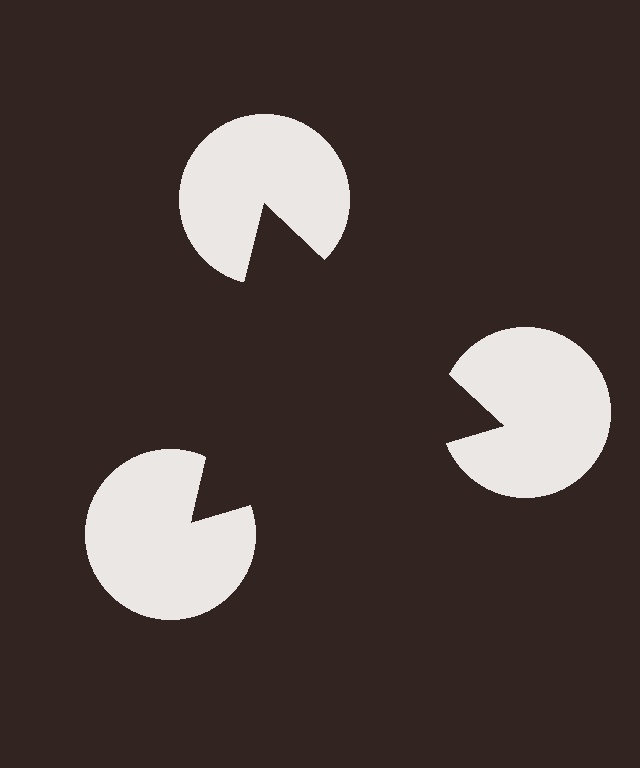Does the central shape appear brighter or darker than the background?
It typically appears slightly darker than the background, even though no actual brightness change is drawn.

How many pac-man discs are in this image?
There are 3 — one at each vertex of the illusory triangle.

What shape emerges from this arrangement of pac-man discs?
An illusory triangle — its edges are inferred from the aligned wedge cuts in the pac-man discs, not physically drawn.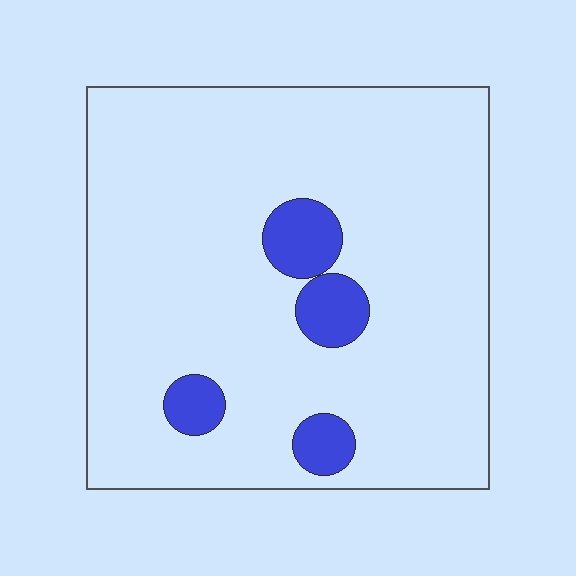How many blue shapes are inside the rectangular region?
4.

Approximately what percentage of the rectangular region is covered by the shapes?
Approximately 10%.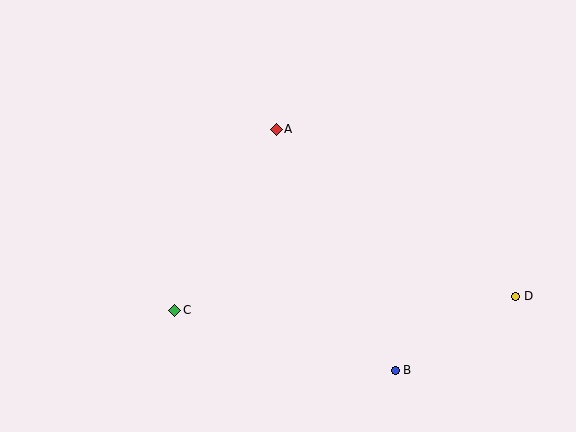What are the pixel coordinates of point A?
Point A is at (276, 129).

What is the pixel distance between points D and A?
The distance between D and A is 292 pixels.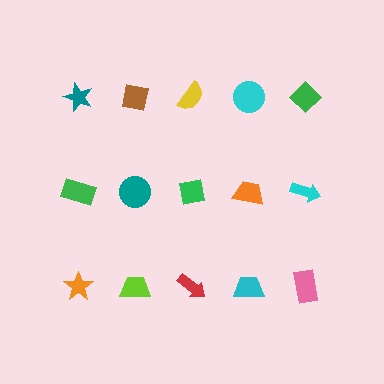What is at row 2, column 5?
A cyan arrow.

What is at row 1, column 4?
A cyan circle.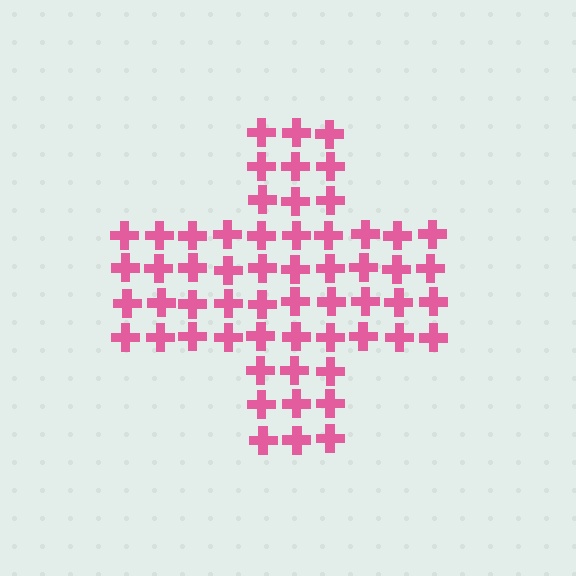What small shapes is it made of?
It is made of small crosses.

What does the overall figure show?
The overall figure shows a cross.